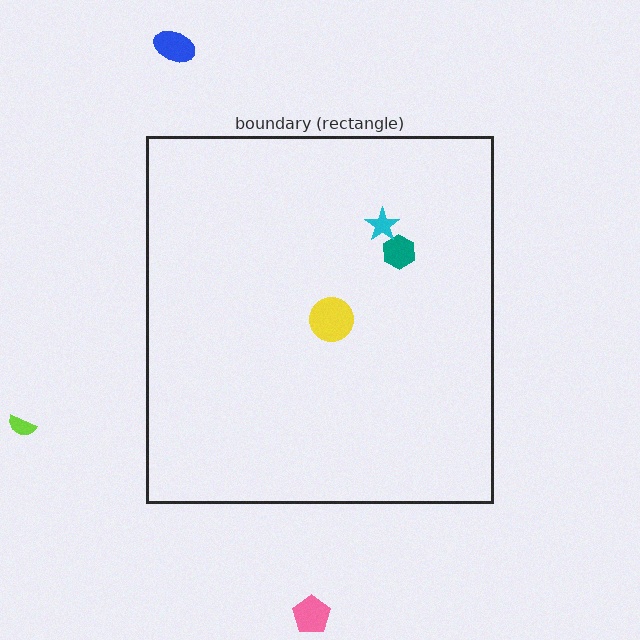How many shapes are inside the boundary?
3 inside, 3 outside.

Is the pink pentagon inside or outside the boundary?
Outside.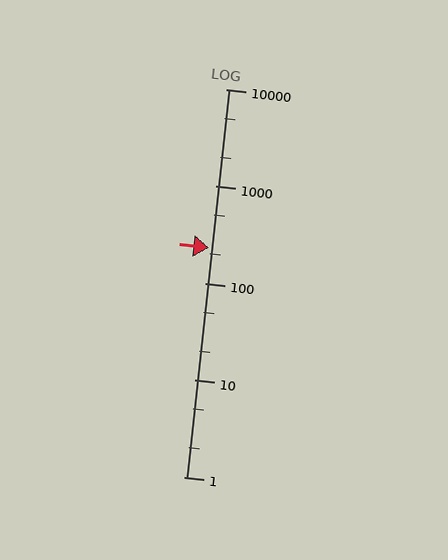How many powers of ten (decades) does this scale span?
The scale spans 4 decades, from 1 to 10000.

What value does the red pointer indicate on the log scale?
The pointer indicates approximately 230.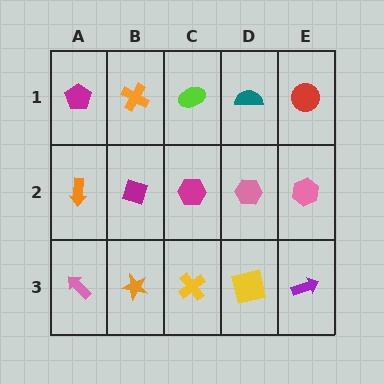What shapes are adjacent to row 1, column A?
An orange arrow (row 2, column A), an orange cross (row 1, column B).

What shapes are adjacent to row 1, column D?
A pink hexagon (row 2, column D), a lime ellipse (row 1, column C), a red circle (row 1, column E).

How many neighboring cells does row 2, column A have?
3.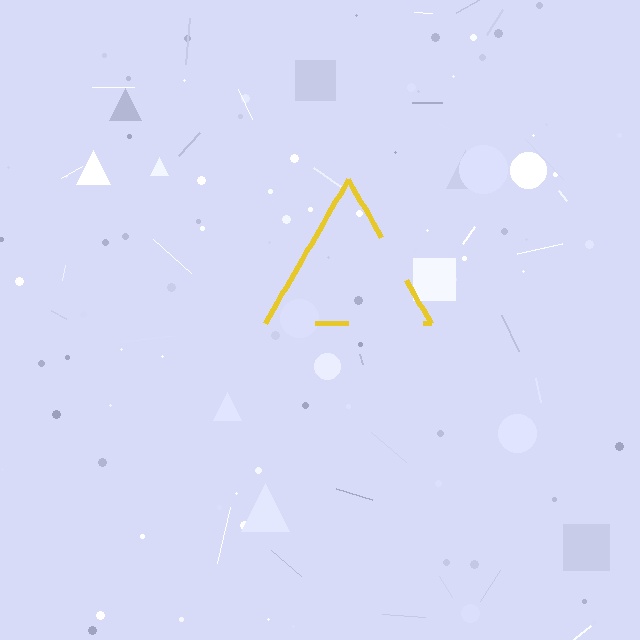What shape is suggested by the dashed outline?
The dashed outline suggests a triangle.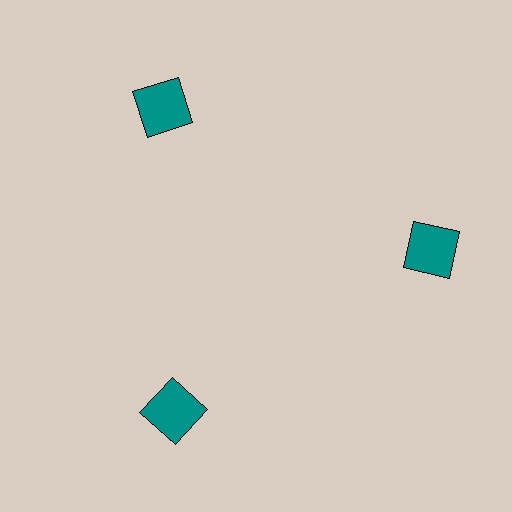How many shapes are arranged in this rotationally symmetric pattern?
There are 3 shapes, arranged in 3 groups of 1.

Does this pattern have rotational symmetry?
Yes, this pattern has 3-fold rotational symmetry. It looks the same after rotating 120 degrees around the center.